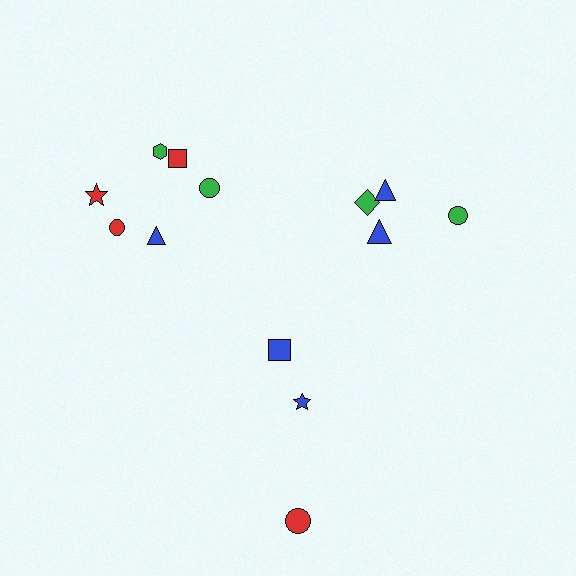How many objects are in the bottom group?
There are 3 objects.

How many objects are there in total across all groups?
There are 13 objects.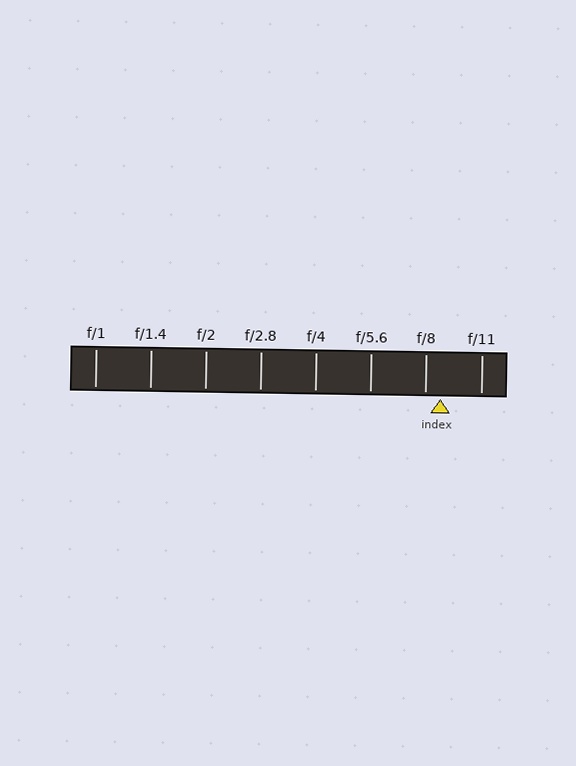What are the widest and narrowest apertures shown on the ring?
The widest aperture shown is f/1 and the narrowest is f/11.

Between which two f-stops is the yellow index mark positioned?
The index mark is between f/8 and f/11.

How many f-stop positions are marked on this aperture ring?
There are 8 f-stop positions marked.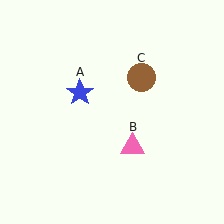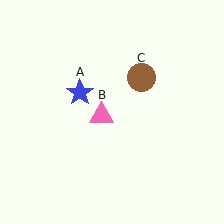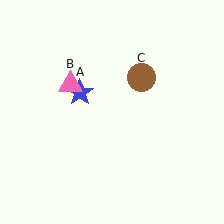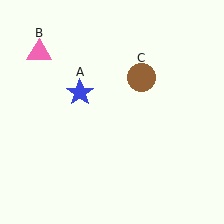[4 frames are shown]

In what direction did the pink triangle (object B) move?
The pink triangle (object B) moved up and to the left.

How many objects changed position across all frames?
1 object changed position: pink triangle (object B).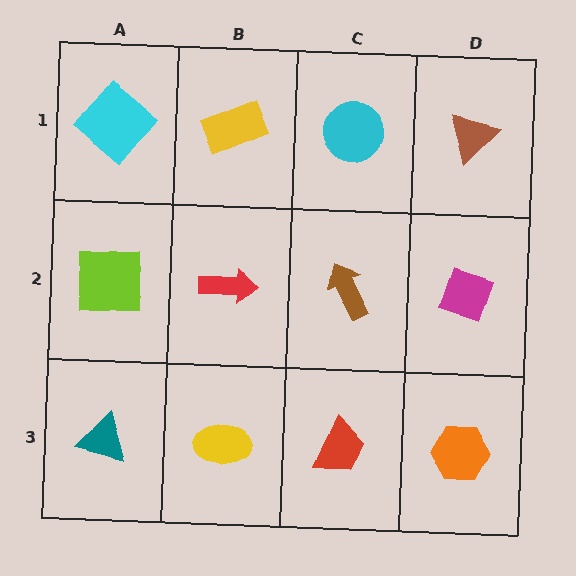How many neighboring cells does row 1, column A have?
2.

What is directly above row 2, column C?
A cyan circle.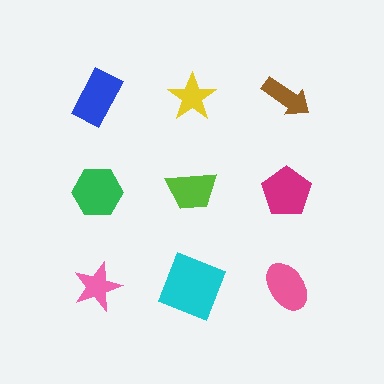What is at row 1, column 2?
A yellow star.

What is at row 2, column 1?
A green hexagon.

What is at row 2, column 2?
A lime trapezoid.